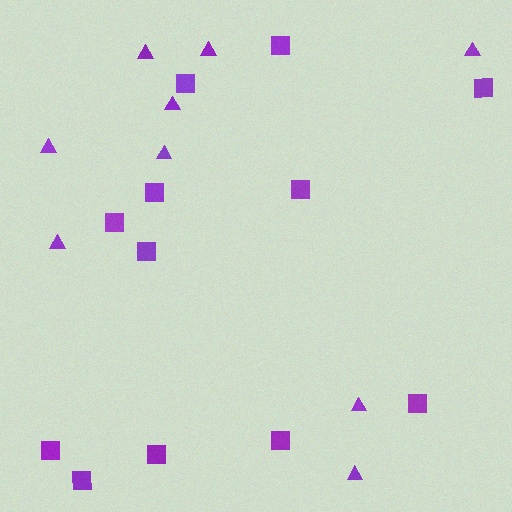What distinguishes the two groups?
There are 2 groups: one group of triangles (9) and one group of squares (12).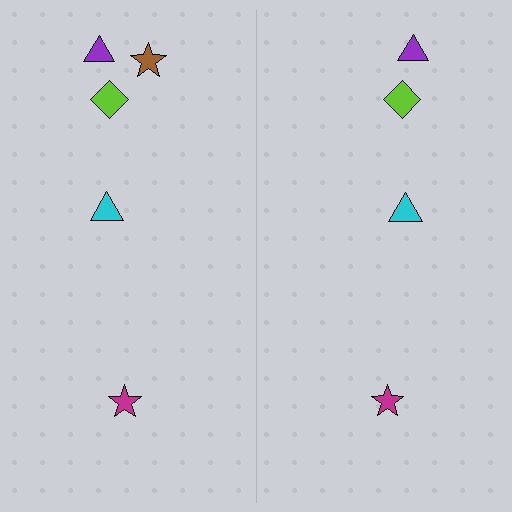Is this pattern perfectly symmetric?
No, the pattern is not perfectly symmetric. A brown star is missing from the right side.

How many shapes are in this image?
There are 9 shapes in this image.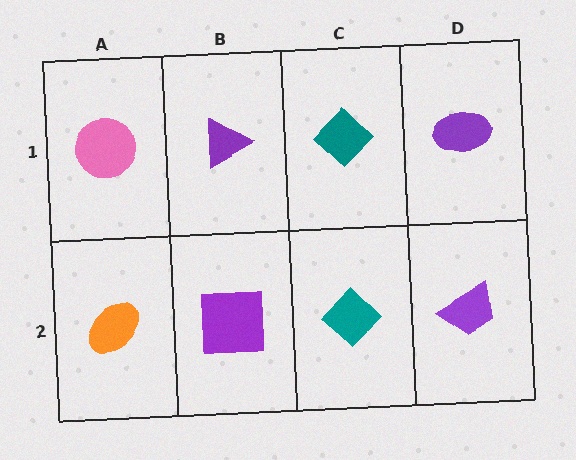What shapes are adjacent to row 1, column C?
A teal diamond (row 2, column C), a purple triangle (row 1, column B), a purple ellipse (row 1, column D).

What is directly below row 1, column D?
A purple trapezoid.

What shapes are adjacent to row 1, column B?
A purple square (row 2, column B), a pink circle (row 1, column A), a teal diamond (row 1, column C).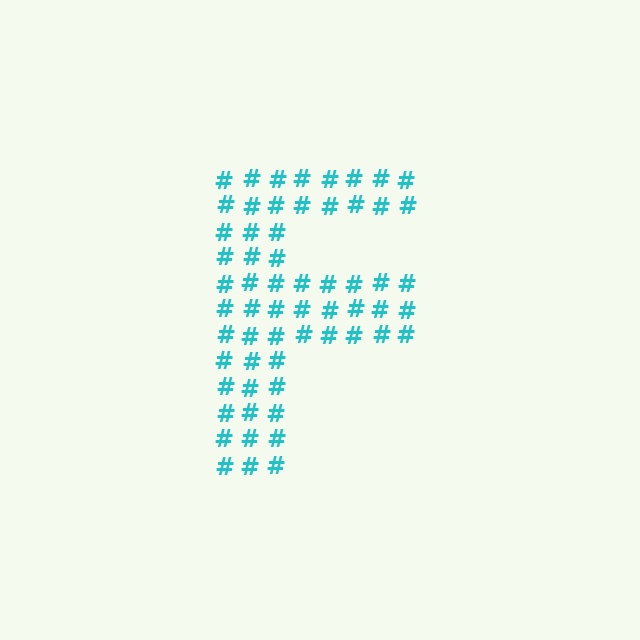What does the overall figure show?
The overall figure shows the letter F.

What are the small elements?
The small elements are hash symbols.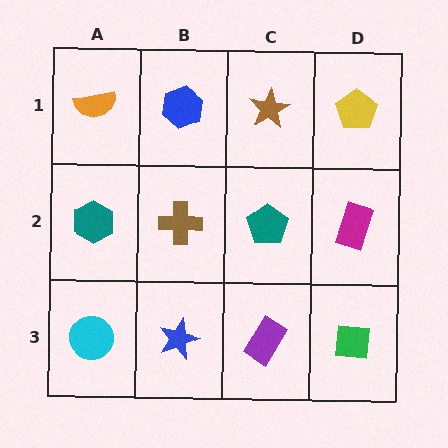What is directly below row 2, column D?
A green square.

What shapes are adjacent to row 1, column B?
A brown cross (row 2, column B), an orange semicircle (row 1, column A), a brown star (row 1, column C).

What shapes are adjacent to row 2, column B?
A blue hexagon (row 1, column B), a blue star (row 3, column B), a teal hexagon (row 2, column A), a teal pentagon (row 2, column C).